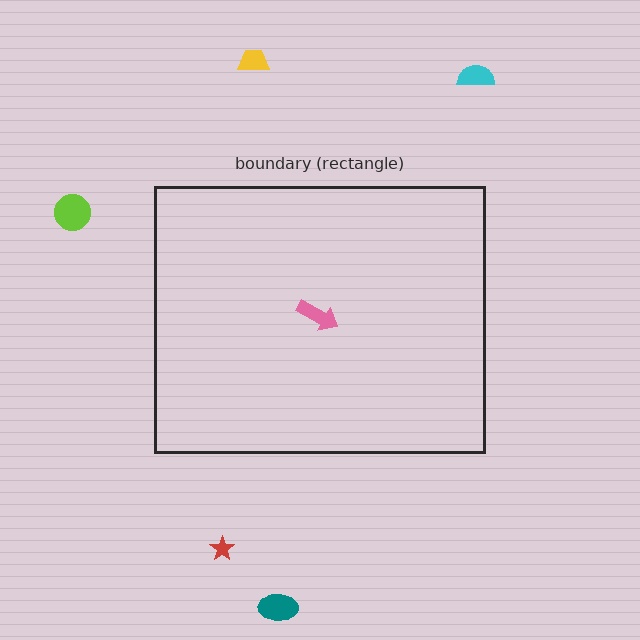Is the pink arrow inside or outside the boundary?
Inside.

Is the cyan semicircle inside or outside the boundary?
Outside.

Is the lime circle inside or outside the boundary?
Outside.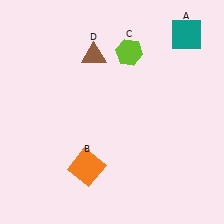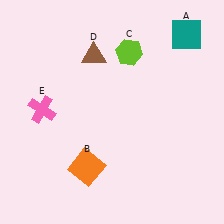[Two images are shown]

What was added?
A pink cross (E) was added in Image 2.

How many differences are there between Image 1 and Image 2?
There is 1 difference between the two images.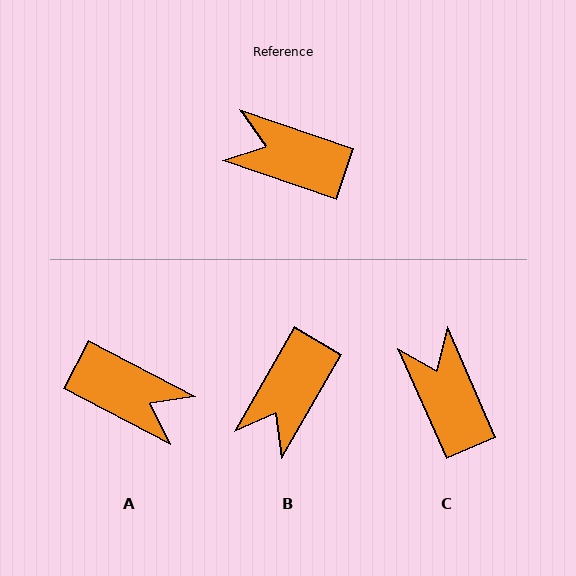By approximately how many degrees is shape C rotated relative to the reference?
Approximately 47 degrees clockwise.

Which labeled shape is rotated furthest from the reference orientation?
A, about 171 degrees away.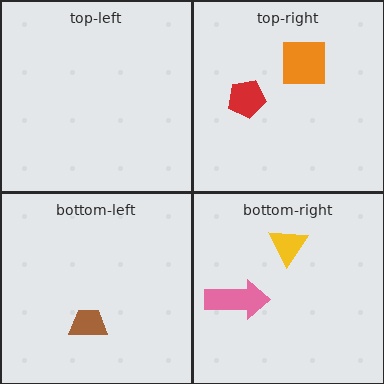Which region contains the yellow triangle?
The bottom-right region.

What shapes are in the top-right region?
The red pentagon, the orange square.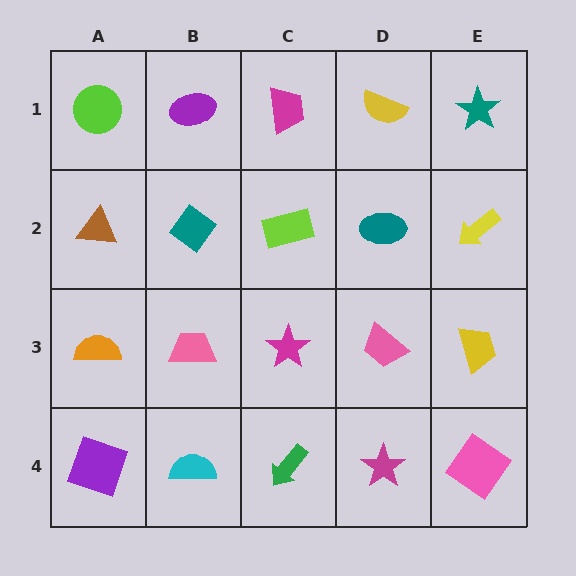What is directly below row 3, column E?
A pink diamond.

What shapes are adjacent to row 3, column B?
A teal diamond (row 2, column B), a cyan semicircle (row 4, column B), an orange semicircle (row 3, column A), a magenta star (row 3, column C).